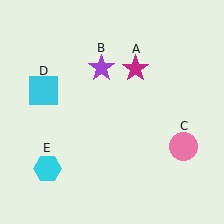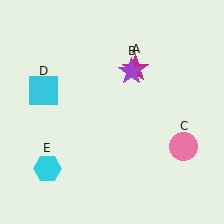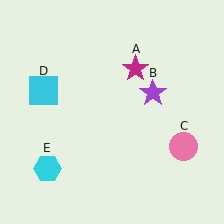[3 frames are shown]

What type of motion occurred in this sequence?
The purple star (object B) rotated clockwise around the center of the scene.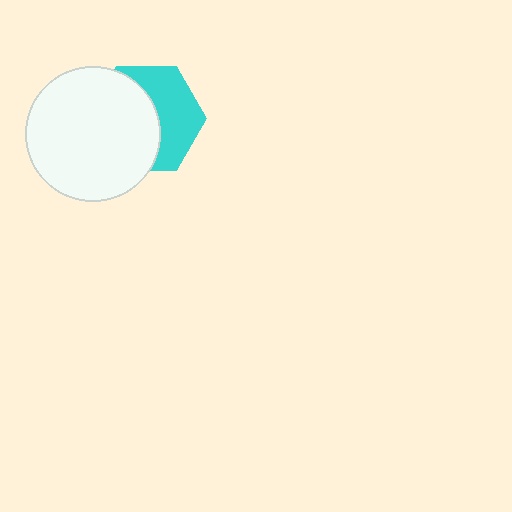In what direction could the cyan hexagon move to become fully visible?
The cyan hexagon could move right. That would shift it out from behind the white circle entirely.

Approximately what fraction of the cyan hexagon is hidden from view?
Roughly 54% of the cyan hexagon is hidden behind the white circle.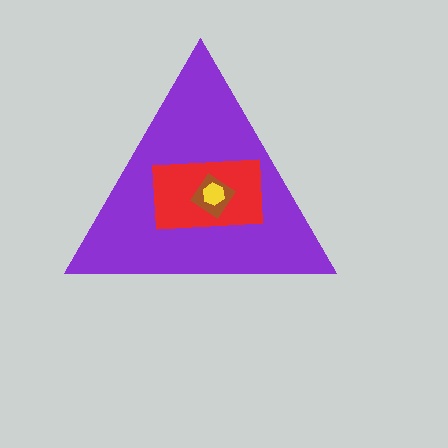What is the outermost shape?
The purple triangle.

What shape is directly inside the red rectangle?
The brown diamond.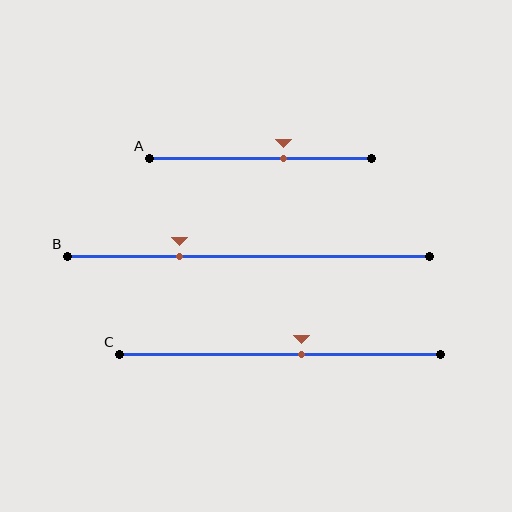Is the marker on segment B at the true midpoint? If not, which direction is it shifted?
No, the marker on segment B is shifted to the left by about 19% of the segment length.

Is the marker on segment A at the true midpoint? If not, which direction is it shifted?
No, the marker on segment A is shifted to the right by about 10% of the segment length.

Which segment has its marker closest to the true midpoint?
Segment C has its marker closest to the true midpoint.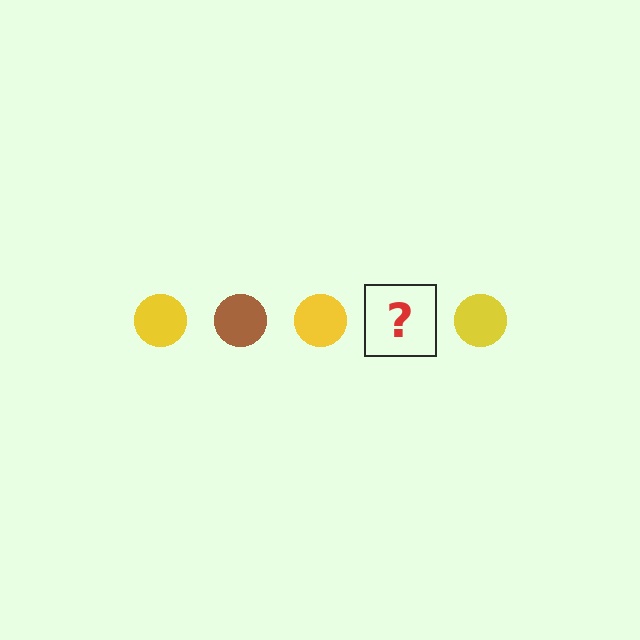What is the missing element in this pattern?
The missing element is a brown circle.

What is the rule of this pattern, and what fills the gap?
The rule is that the pattern cycles through yellow, brown circles. The gap should be filled with a brown circle.